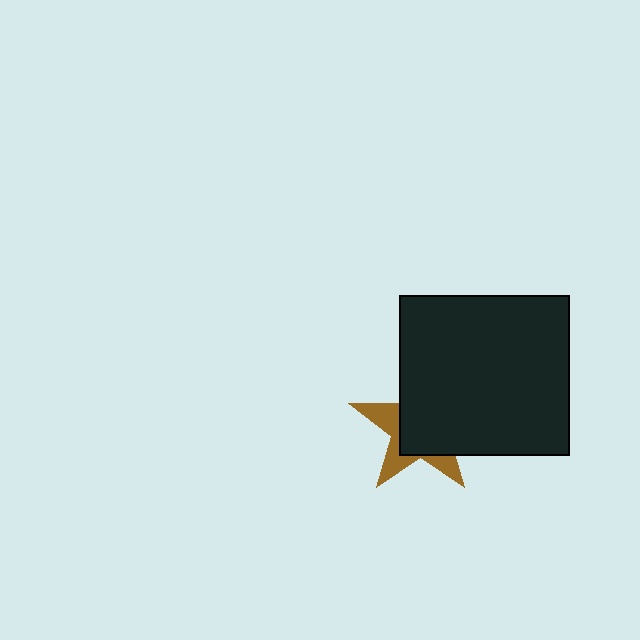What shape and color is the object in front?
The object in front is a black rectangle.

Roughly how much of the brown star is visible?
A small part of it is visible (roughly 36%).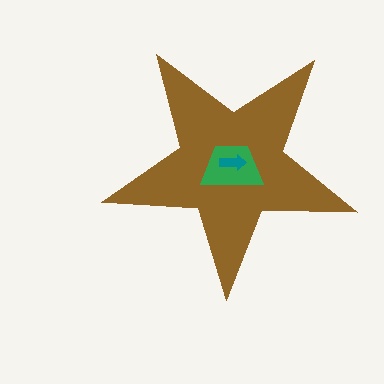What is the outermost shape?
The brown star.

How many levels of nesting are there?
3.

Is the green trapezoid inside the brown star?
Yes.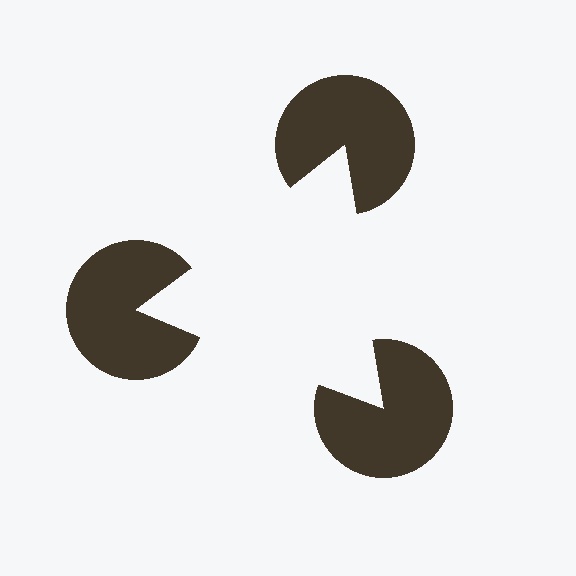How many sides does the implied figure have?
3 sides.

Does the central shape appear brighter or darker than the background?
It typically appears slightly brighter than the background, even though no actual brightness change is drawn.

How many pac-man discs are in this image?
There are 3 — one at each vertex of the illusory triangle.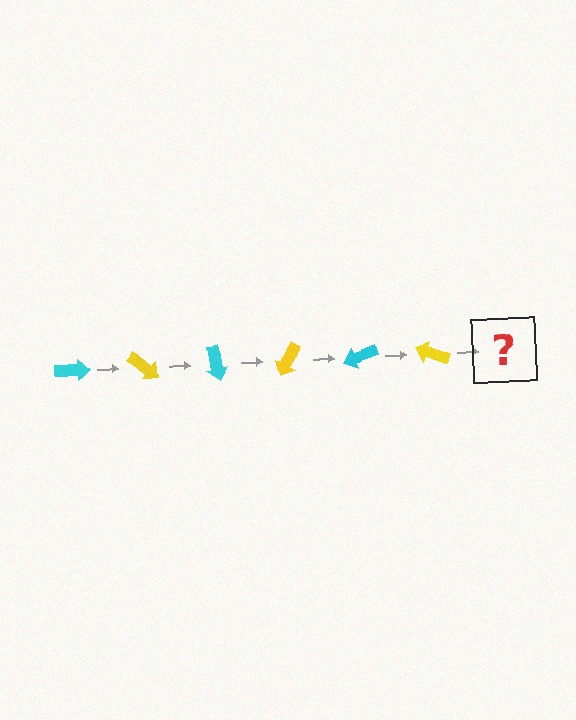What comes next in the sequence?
The next element should be a cyan arrow, rotated 240 degrees from the start.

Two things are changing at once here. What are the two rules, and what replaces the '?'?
The two rules are that it rotates 40 degrees each step and the color cycles through cyan and yellow. The '?' should be a cyan arrow, rotated 240 degrees from the start.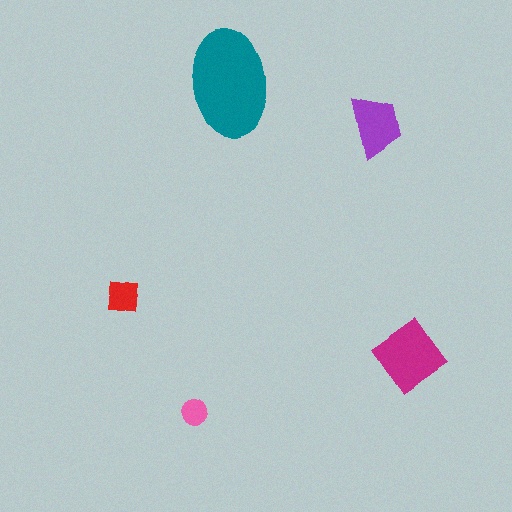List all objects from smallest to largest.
The pink circle, the red square, the purple trapezoid, the magenta diamond, the teal ellipse.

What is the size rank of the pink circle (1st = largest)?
5th.